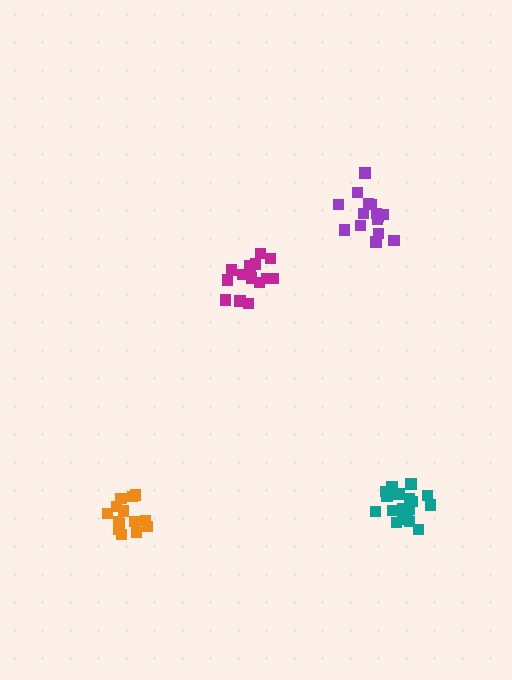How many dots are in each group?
Group 1: 15 dots, Group 2: 19 dots, Group 3: 15 dots, Group 4: 14 dots (63 total).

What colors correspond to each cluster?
The clusters are colored: purple, teal, magenta, orange.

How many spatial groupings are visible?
There are 4 spatial groupings.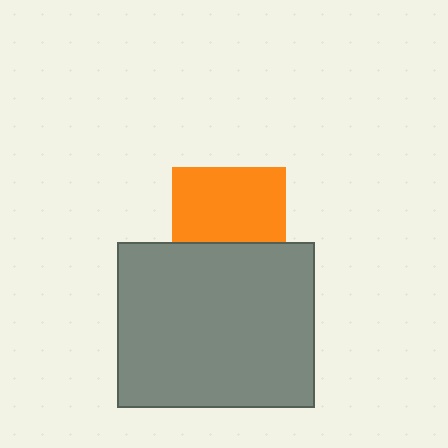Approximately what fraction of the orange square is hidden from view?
Roughly 35% of the orange square is hidden behind the gray rectangle.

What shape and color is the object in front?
The object in front is a gray rectangle.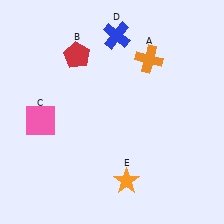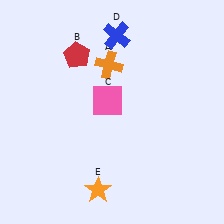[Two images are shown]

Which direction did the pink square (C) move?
The pink square (C) moved right.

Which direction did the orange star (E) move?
The orange star (E) moved left.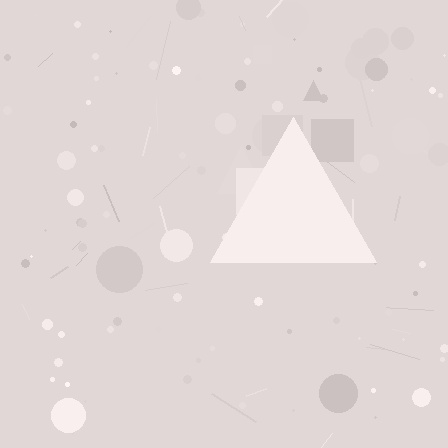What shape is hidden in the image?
A triangle is hidden in the image.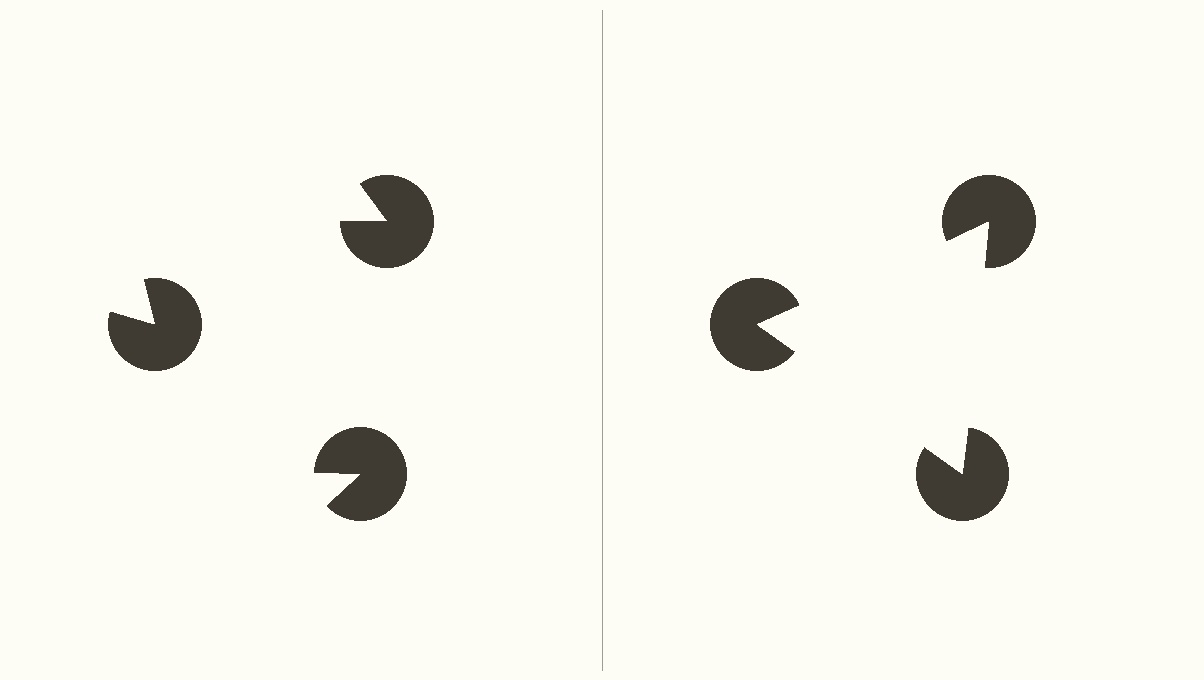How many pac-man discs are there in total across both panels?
6 — 3 on each side.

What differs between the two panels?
The pac-man discs are positioned identically on both sides; only the wedge orientations differ. On the right they align to a triangle; on the left they are misaligned.